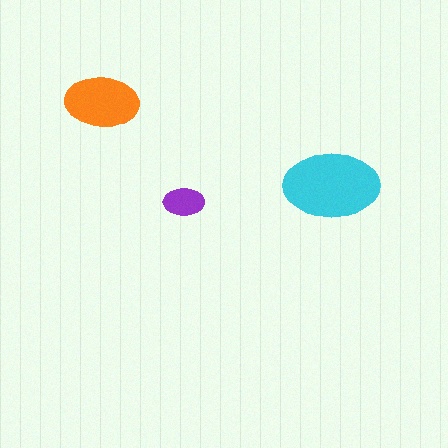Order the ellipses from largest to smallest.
the cyan one, the orange one, the purple one.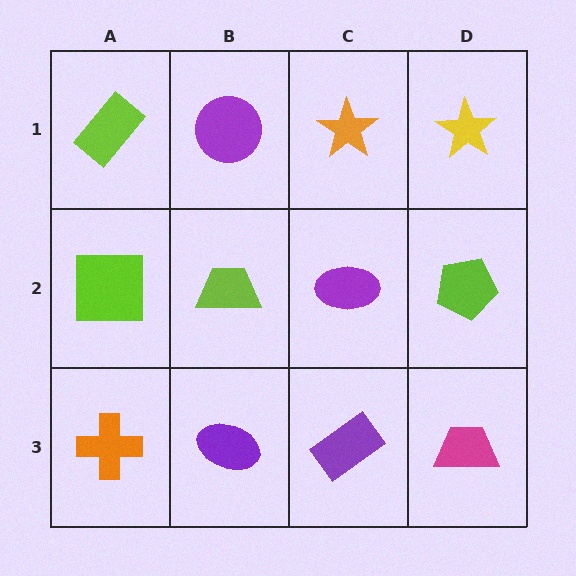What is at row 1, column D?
A yellow star.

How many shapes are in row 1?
4 shapes.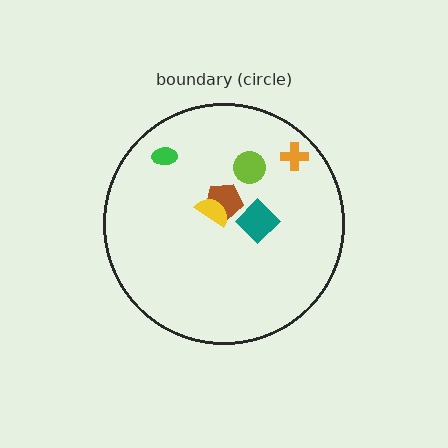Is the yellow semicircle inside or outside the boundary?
Inside.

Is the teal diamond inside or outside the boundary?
Inside.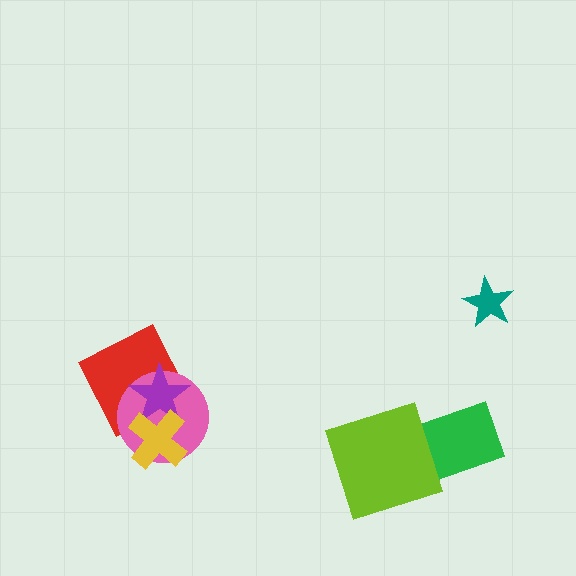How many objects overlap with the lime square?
1 object overlaps with the lime square.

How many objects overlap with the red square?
3 objects overlap with the red square.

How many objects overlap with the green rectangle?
1 object overlaps with the green rectangle.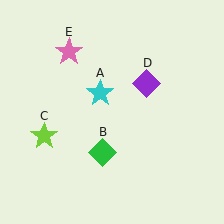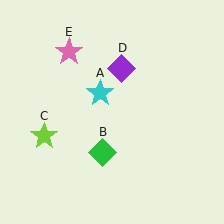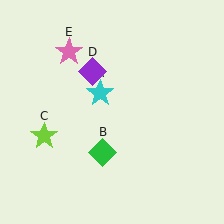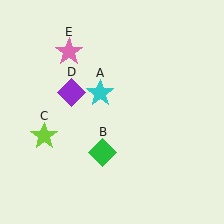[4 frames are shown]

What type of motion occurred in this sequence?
The purple diamond (object D) rotated counterclockwise around the center of the scene.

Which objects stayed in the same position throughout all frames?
Cyan star (object A) and green diamond (object B) and lime star (object C) and pink star (object E) remained stationary.